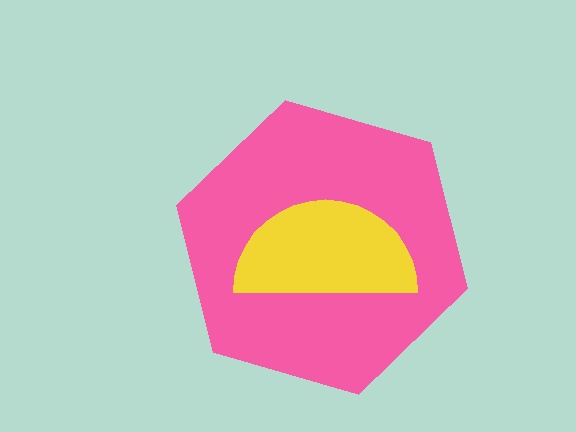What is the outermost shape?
The pink hexagon.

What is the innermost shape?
The yellow semicircle.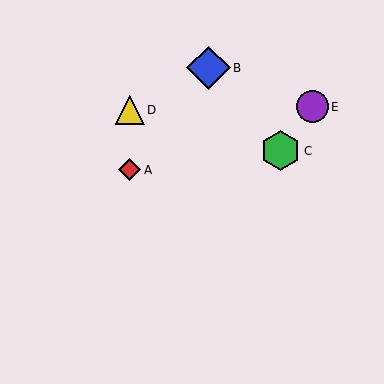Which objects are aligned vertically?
Objects A, D are aligned vertically.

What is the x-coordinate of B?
Object B is at x≈209.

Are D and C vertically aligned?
No, D is at x≈130 and C is at x≈281.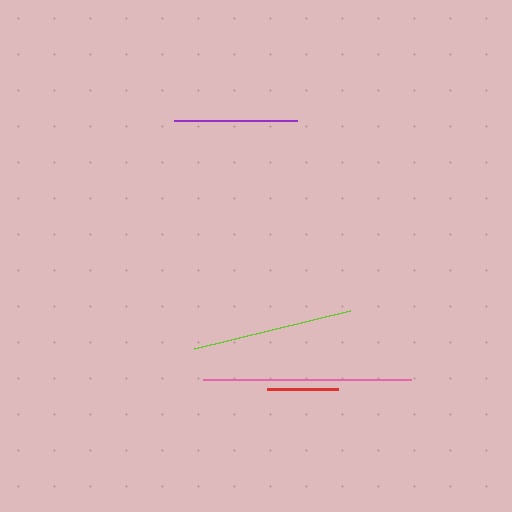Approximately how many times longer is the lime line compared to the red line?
The lime line is approximately 2.3 times the length of the red line.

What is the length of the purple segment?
The purple segment is approximately 123 pixels long.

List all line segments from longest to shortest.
From longest to shortest: pink, lime, purple, red.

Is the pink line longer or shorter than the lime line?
The pink line is longer than the lime line.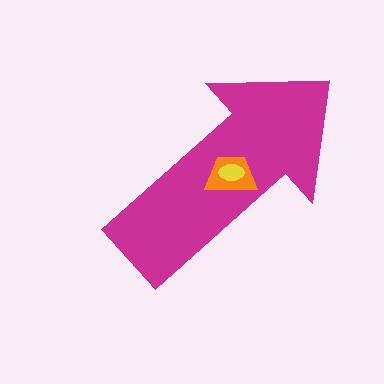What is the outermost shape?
The magenta arrow.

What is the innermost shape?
The yellow ellipse.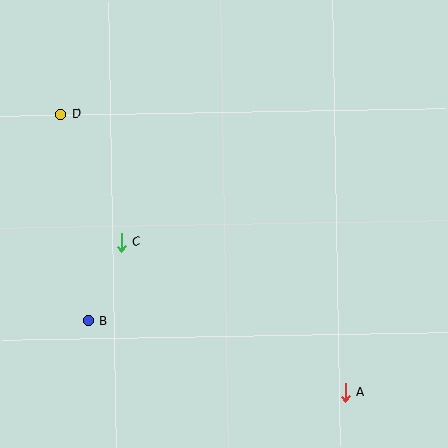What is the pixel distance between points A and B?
The distance between A and B is 267 pixels.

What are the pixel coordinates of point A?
Point A is at (345, 392).